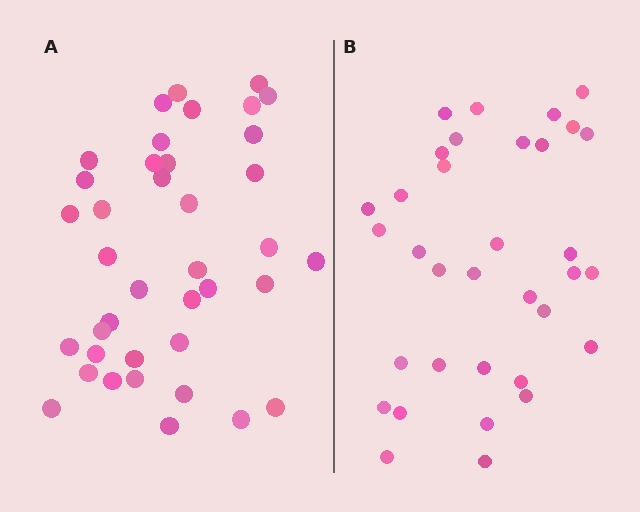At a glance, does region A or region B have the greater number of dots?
Region A (the left region) has more dots.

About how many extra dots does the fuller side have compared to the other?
Region A has about 5 more dots than region B.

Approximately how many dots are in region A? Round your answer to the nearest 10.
About 40 dots. (The exact count is 39, which rounds to 40.)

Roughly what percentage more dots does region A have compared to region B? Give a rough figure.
About 15% more.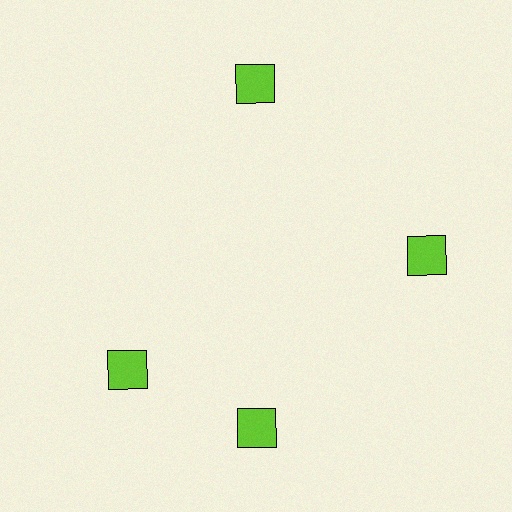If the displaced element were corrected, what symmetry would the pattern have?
It would have 4-fold rotational symmetry — the pattern would map onto itself every 90 degrees.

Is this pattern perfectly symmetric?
No. The 4 lime squares are arranged in a ring, but one element near the 9 o'clock position is rotated out of alignment along the ring, breaking the 4-fold rotational symmetry.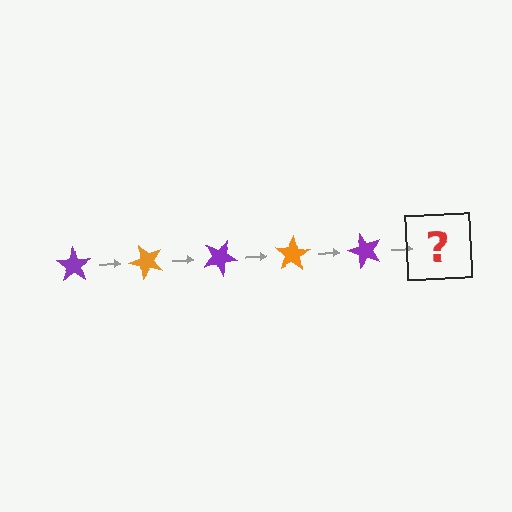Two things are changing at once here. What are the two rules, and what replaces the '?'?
The two rules are that it rotates 50 degrees each step and the color cycles through purple and orange. The '?' should be an orange star, rotated 250 degrees from the start.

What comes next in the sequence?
The next element should be an orange star, rotated 250 degrees from the start.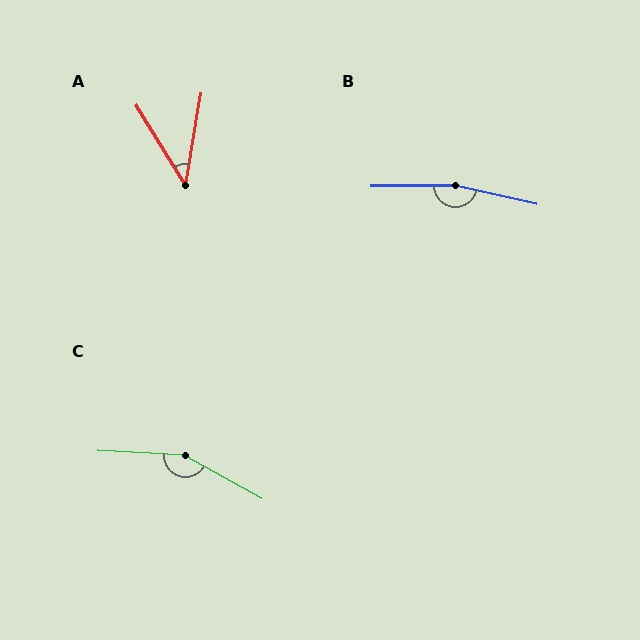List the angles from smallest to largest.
A (41°), C (154°), B (167°).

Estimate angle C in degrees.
Approximately 154 degrees.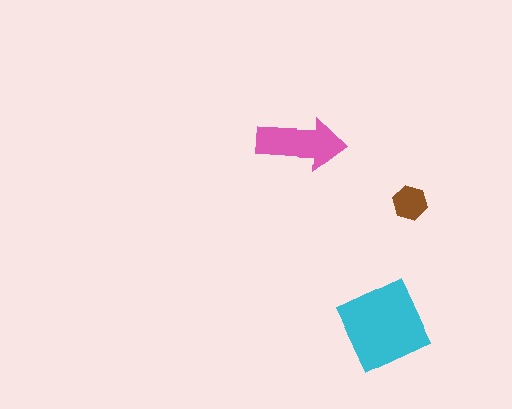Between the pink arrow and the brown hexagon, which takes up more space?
The pink arrow.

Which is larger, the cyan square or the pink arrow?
The cyan square.